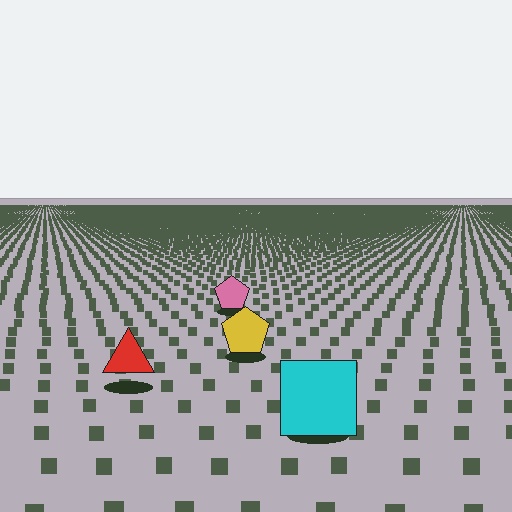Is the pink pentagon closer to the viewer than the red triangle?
No. The red triangle is closer — you can tell from the texture gradient: the ground texture is coarser near it.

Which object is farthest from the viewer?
The pink pentagon is farthest from the viewer. It appears smaller and the ground texture around it is denser.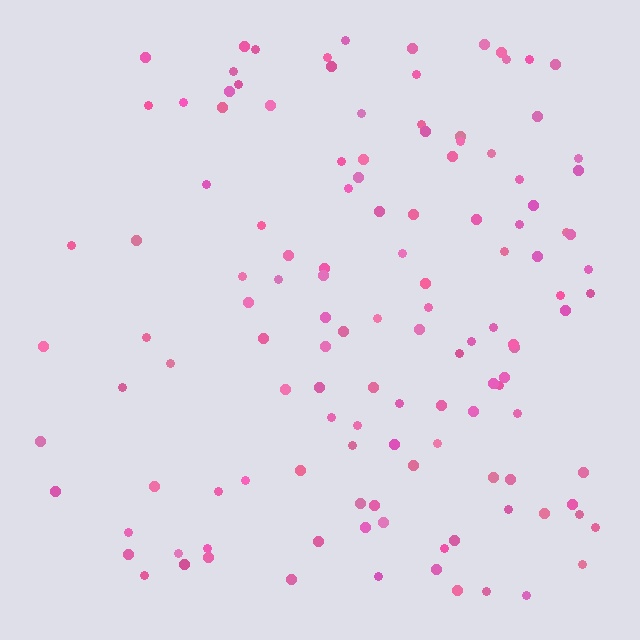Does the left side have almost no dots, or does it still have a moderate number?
Still a moderate number, just noticeably fewer than the right.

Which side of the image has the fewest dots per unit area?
The left.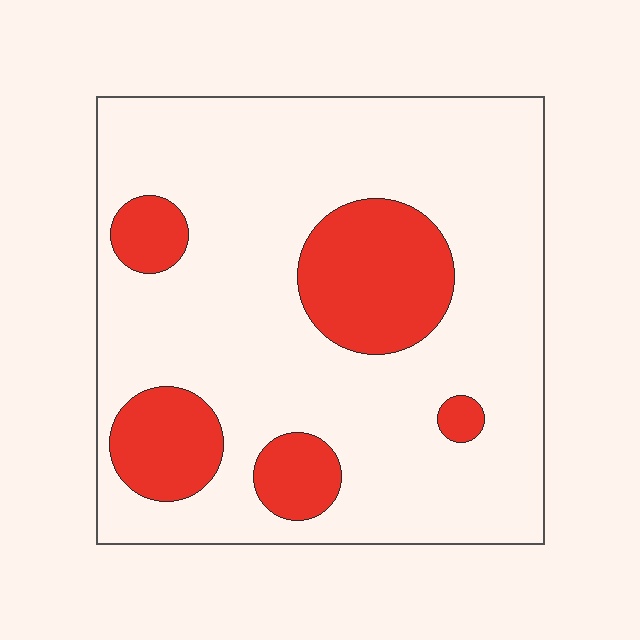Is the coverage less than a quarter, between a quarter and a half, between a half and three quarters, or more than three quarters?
Less than a quarter.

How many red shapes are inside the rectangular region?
5.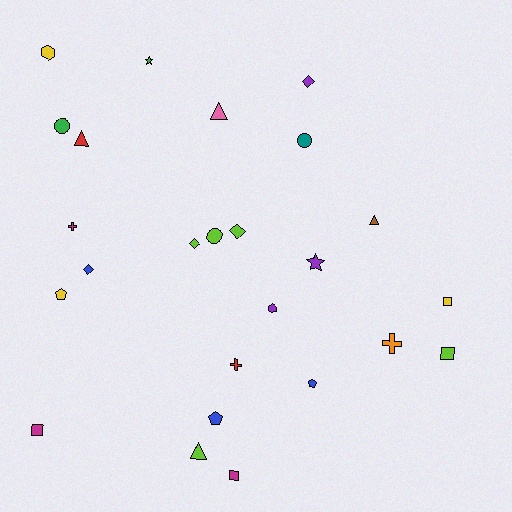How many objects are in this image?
There are 25 objects.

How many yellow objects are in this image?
There are 3 yellow objects.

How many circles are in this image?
There are 3 circles.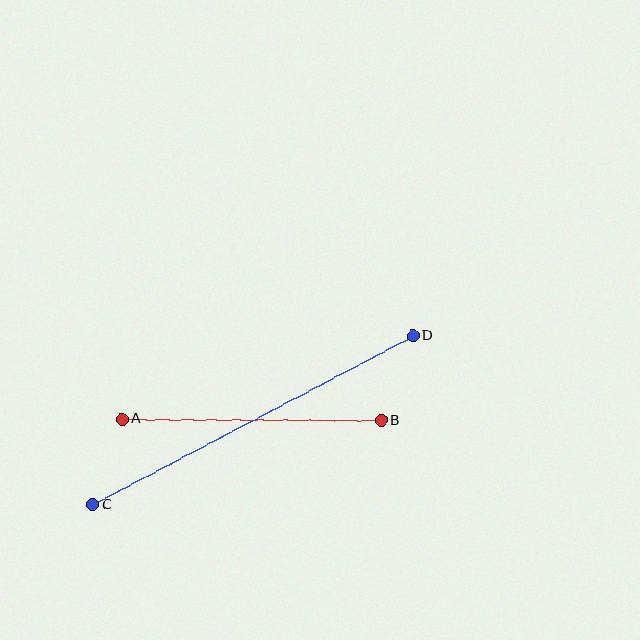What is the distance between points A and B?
The distance is approximately 259 pixels.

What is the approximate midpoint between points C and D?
The midpoint is at approximately (253, 420) pixels.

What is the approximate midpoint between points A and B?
The midpoint is at approximately (252, 420) pixels.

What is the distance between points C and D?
The distance is approximately 362 pixels.